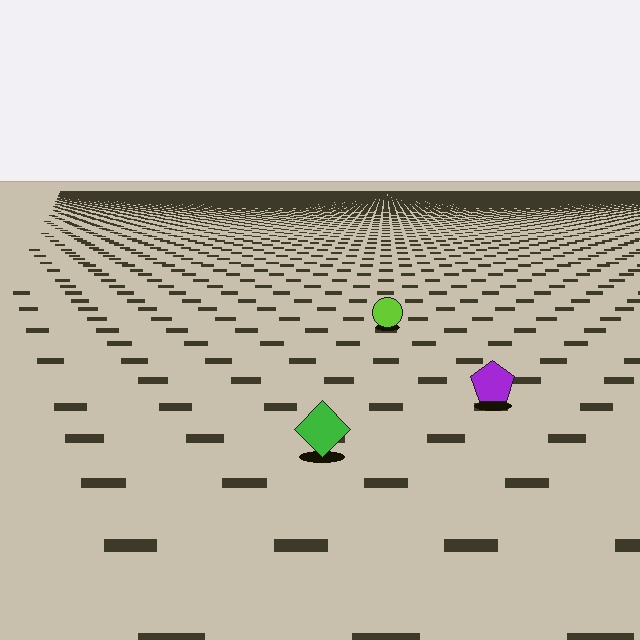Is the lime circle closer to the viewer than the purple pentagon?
No. The purple pentagon is closer — you can tell from the texture gradient: the ground texture is coarser near it.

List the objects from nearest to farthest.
From nearest to farthest: the green diamond, the purple pentagon, the lime circle.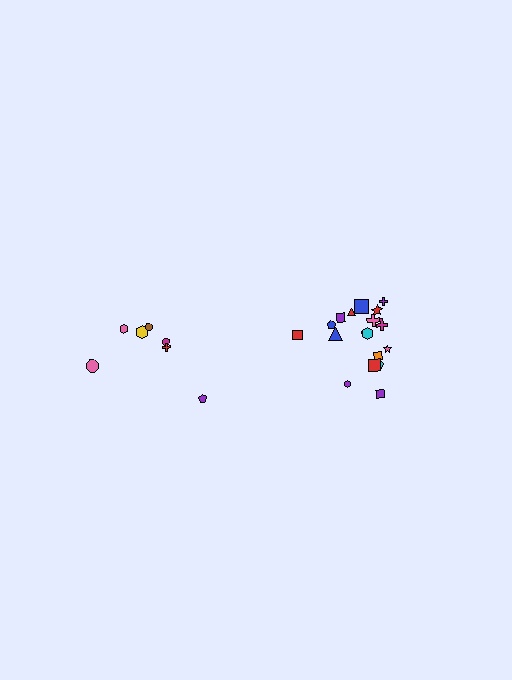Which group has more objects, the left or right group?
The right group.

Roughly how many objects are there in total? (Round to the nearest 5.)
Roughly 25 objects in total.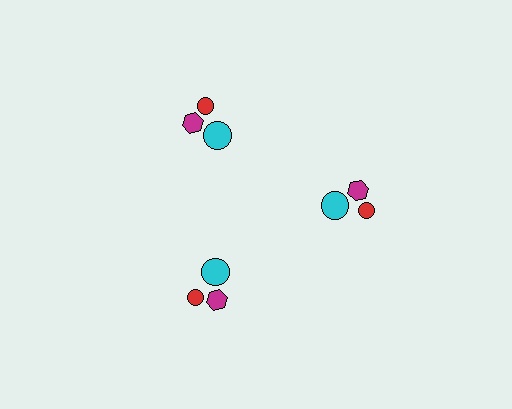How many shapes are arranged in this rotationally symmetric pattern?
There are 9 shapes, arranged in 3 groups of 3.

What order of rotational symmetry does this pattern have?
This pattern has 3-fold rotational symmetry.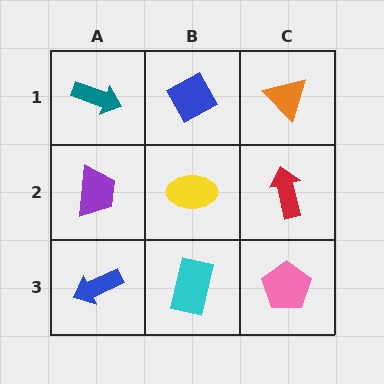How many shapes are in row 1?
3 shapes.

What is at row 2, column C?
A red arrow.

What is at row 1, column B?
A blue diamond.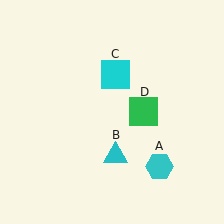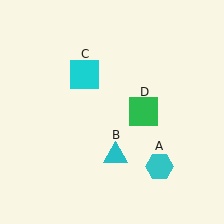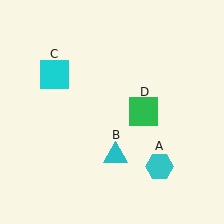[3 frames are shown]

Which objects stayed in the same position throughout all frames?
Cyan hexagon (object A) and cyan triangle (object B) and green square (object D) remained stationary.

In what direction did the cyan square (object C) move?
The cyan square (object C) moved left.